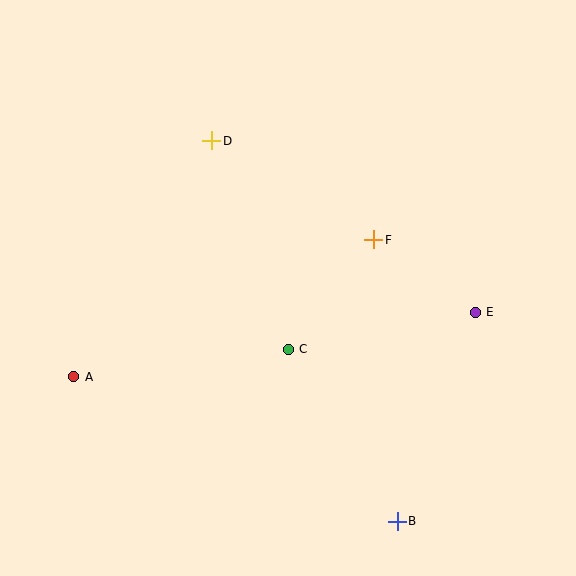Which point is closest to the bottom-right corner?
Point B is closest to the bottom-right corner.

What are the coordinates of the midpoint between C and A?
The midpoint between C and A is at (181, 363).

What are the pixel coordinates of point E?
Point E is at (475, 312).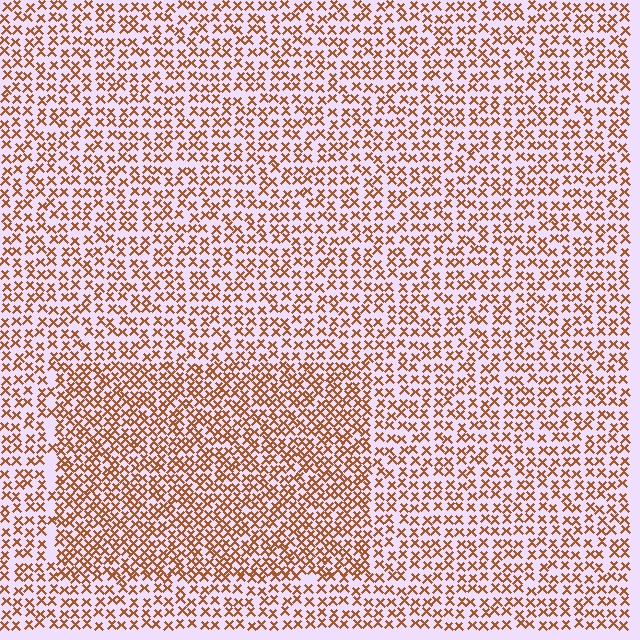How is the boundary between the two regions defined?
The boundary is defined by a change in element density (approximately 1.6x ratio). All elements are the same color, size, and shape.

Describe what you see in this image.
The image contains small brown elements arranged at two different densities. A rectangle-shaped region is visible where the elements are more densely packed than the surrounding area.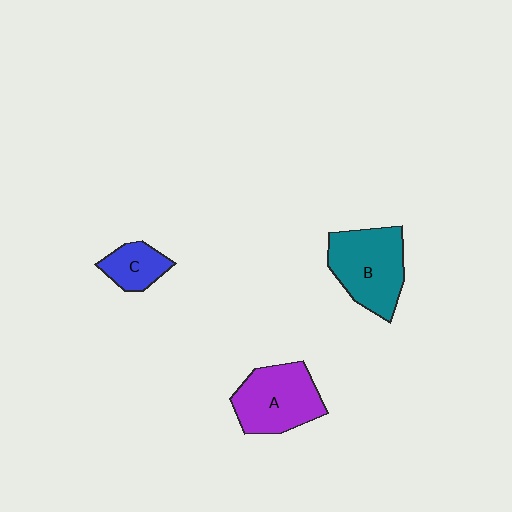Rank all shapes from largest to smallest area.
From largest to smallest: B (teal), A (purple), C (blue).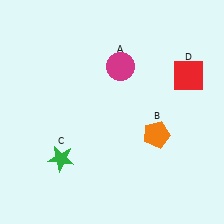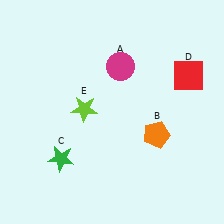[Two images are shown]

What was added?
A lime star (E) was added in Image 2.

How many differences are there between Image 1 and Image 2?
There is 1 difference between the two images.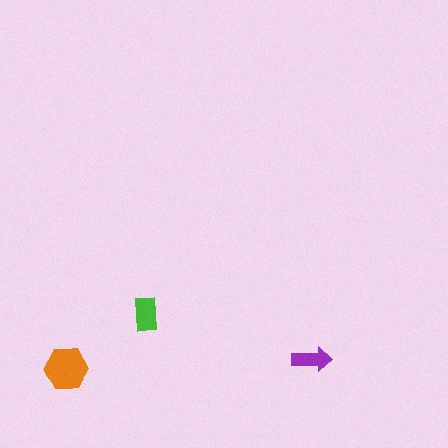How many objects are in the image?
There are 3 objects in the image.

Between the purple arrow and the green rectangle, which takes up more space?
The green rectangle.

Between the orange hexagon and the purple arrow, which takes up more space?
The orange hexagon.